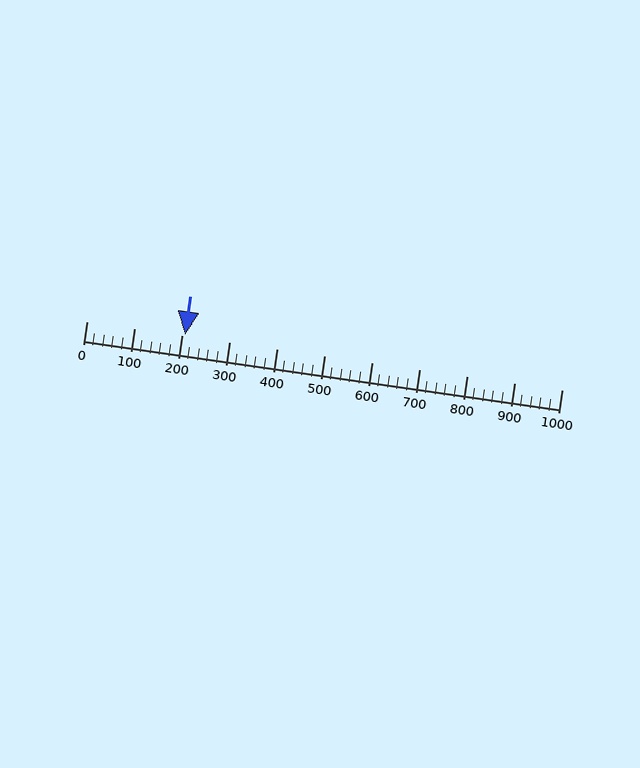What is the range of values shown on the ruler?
The ruler shows values from 0 to 1000.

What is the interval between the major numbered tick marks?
The major tick marks are spaced 100 units apart.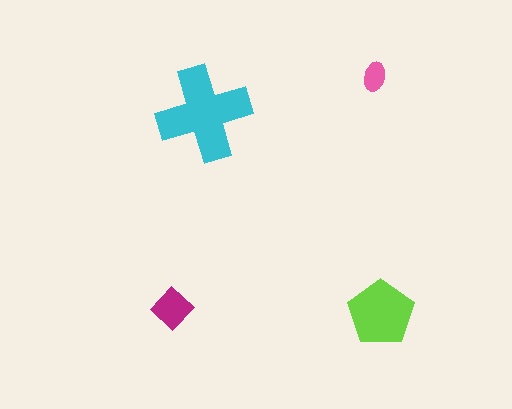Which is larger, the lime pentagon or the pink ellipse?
The lime pentagon.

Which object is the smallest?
The pink ellipse.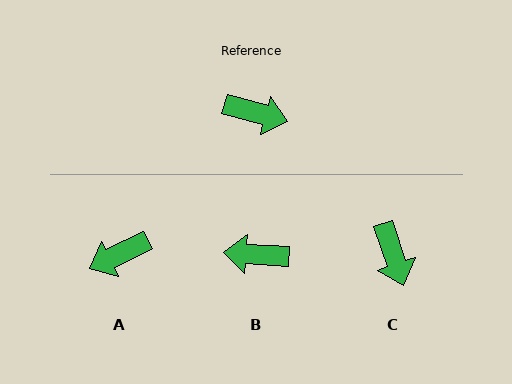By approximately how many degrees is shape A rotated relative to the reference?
Approximately 138 degrees clockwise.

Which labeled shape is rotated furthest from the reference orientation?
B, about 168 degrees away.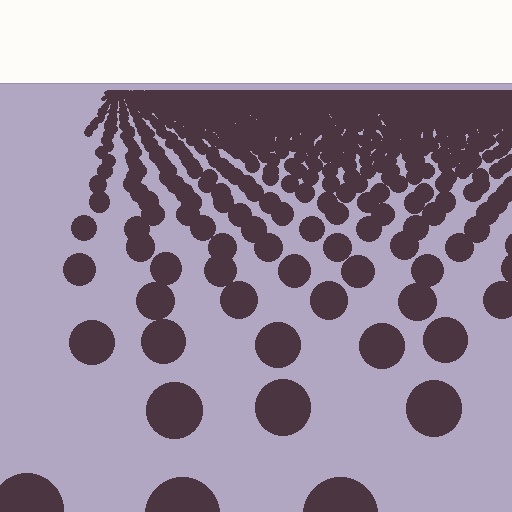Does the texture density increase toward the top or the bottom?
Density increases toward the top.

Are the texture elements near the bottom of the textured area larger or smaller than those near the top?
Larger. Near the bottom, elements are closer to the viewer and appear at a bigger on-screen size.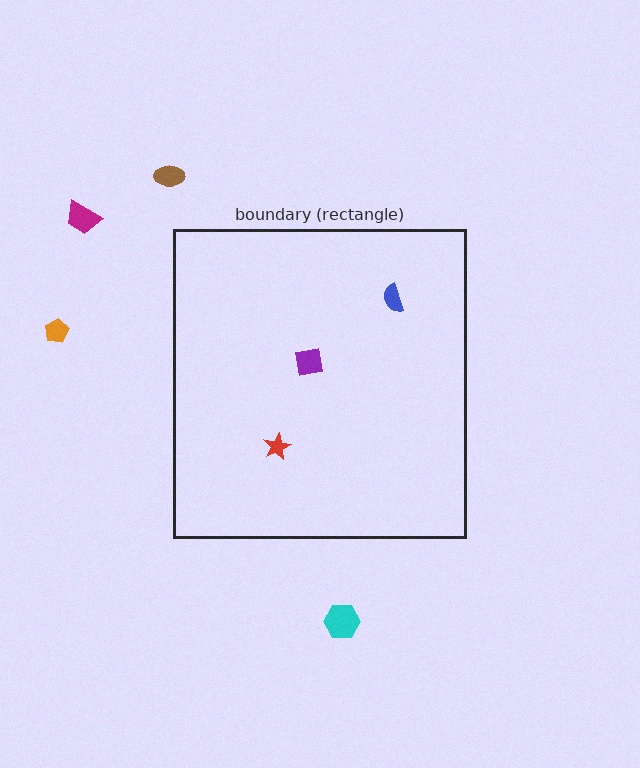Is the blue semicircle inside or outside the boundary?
Inside.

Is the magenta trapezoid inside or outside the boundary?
Outside.